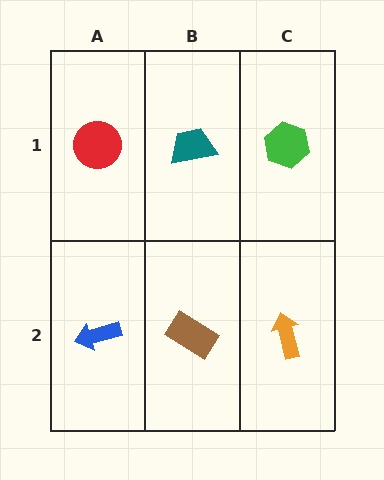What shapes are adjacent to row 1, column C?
An orange arrow (row 2, column C), a teal trapezoid (row 1, column B).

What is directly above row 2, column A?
A red circle.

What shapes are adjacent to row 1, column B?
A brown rectangle (row 2, column B), a red circle (row 1, column A), a green hexagon (row 1, column C).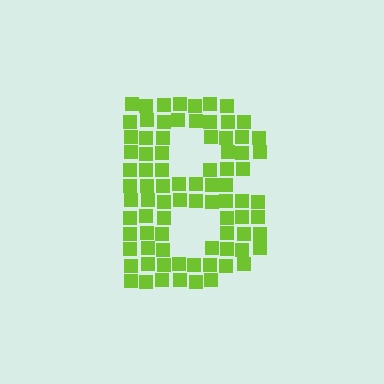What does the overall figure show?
The overall figure shows the letter B.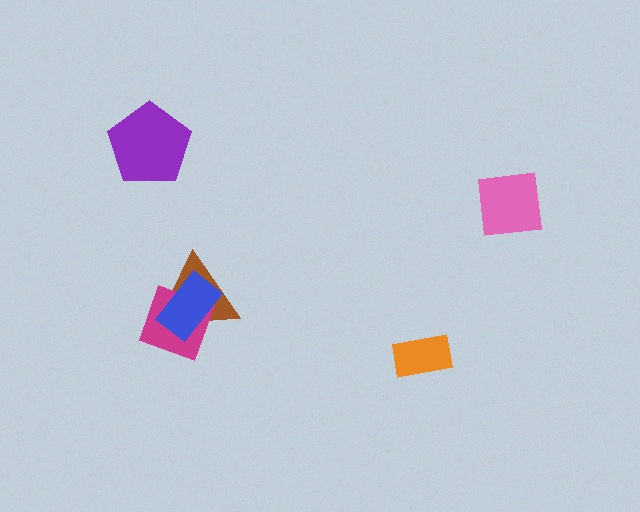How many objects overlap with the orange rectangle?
0 objects overlap with the orange rectangle.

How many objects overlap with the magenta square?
2 objects overlap with the magenta square.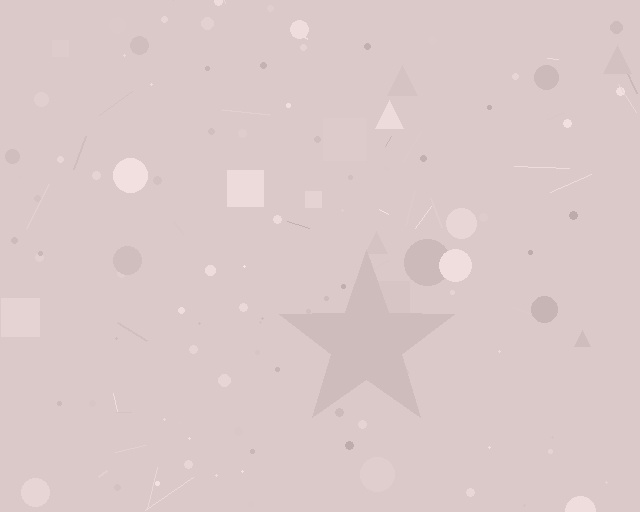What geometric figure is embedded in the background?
A star is embedded in the background.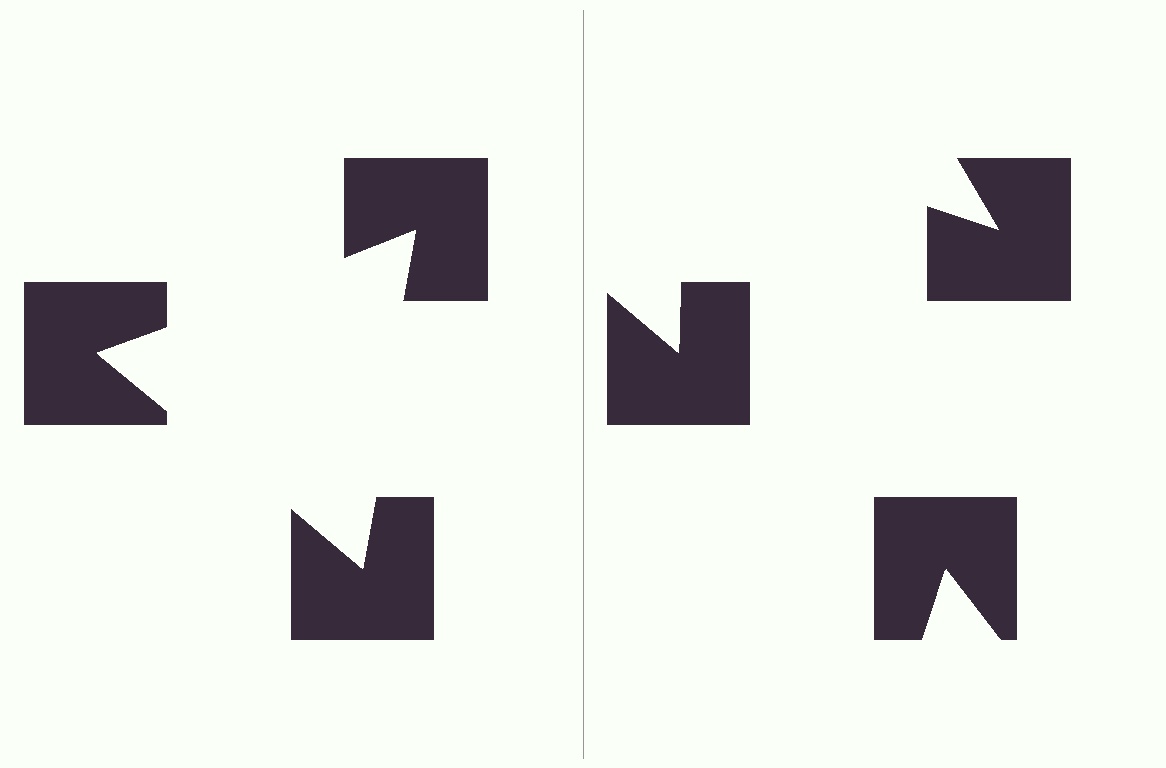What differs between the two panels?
The notched squares are positioned identically on both sides; only the wedge orientations differ. On the left they align to a triangle; on the right they are misaligned.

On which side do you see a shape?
An illusory triangle appears on the left side. On the right side the wedge cuts are rotated, so no coherent shape forms.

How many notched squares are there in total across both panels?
6 — 3 on each side.